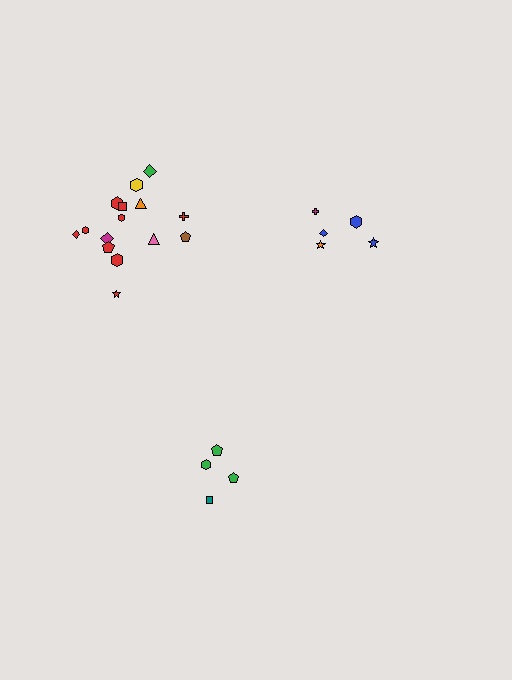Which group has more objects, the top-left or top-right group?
The top-left group.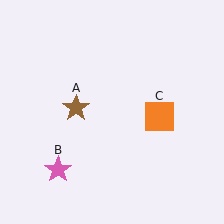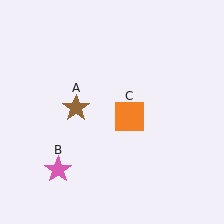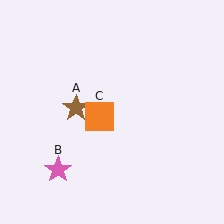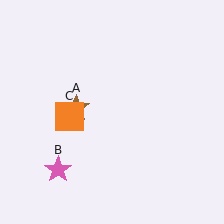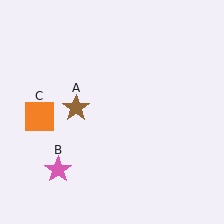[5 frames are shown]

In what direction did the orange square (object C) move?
The orange square (object C) moved left.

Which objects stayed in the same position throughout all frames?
Brown star (object A) and pink star (object B) remained stationary.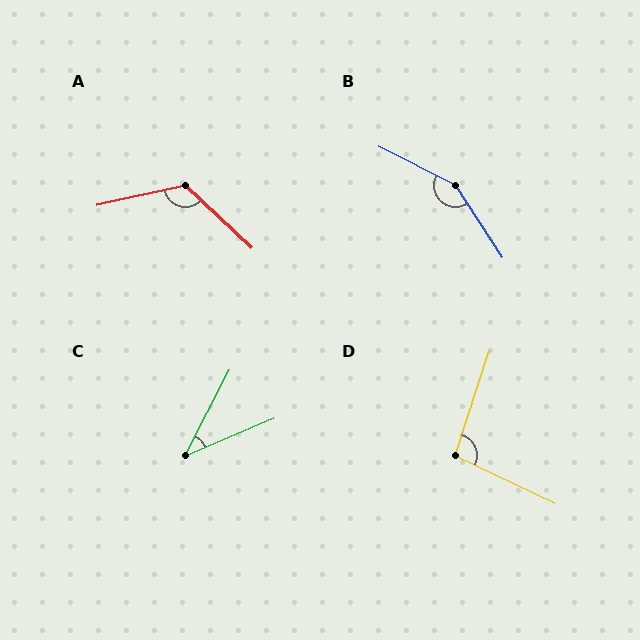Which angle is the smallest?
C, at approximately 39 degrees.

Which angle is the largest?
B, at approximately 150 degrees.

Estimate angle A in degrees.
Approximately 124 degrees.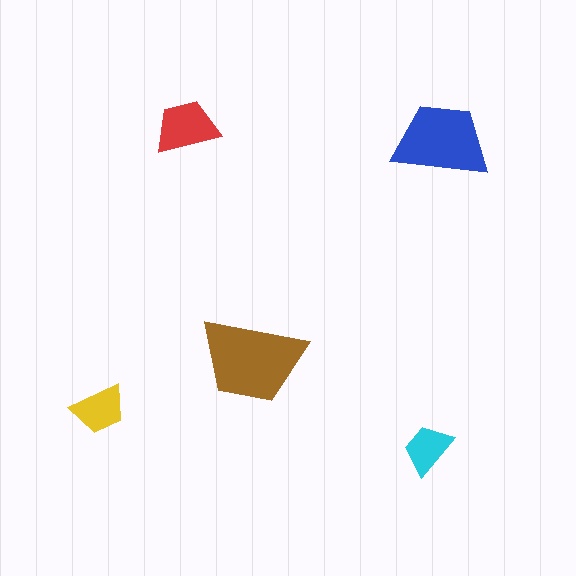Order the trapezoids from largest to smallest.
the brown one, the blue one, the red one, the yellow one, the cyan one.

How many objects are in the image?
There are 5 objects in the image.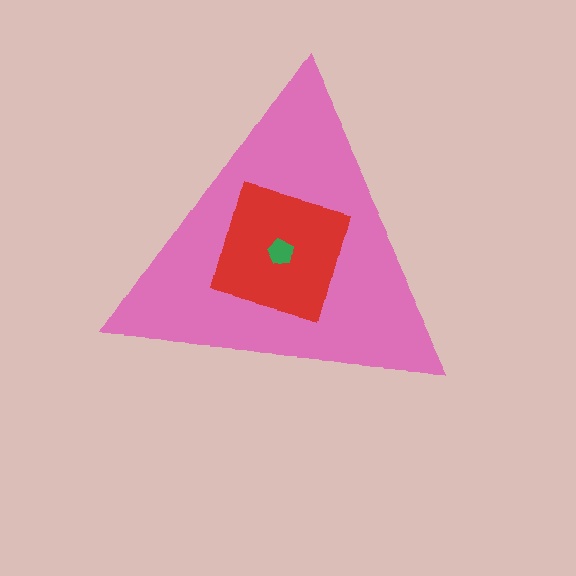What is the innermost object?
The green pentagon.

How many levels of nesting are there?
3.